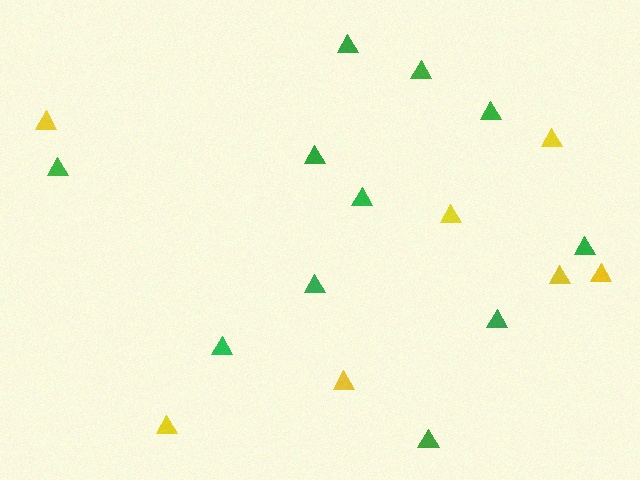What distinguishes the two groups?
There are 2 groups: one group of yellow triangles (7) and one group of green triangles (11).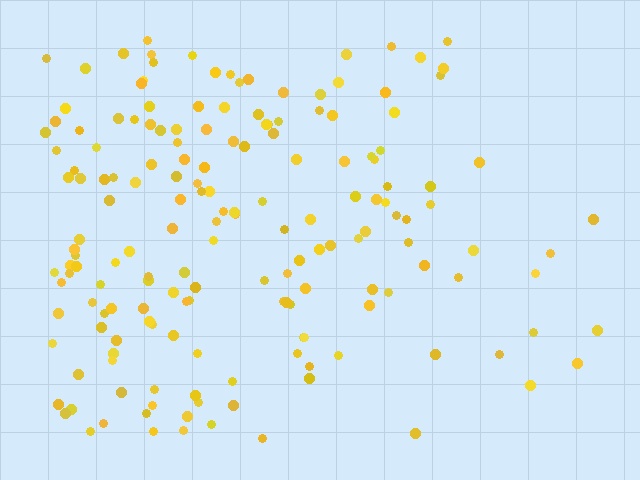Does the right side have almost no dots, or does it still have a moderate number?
Still a moderate number, just noticeably fewer than the left.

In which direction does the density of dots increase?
From right to left, with the left side densest.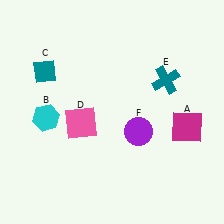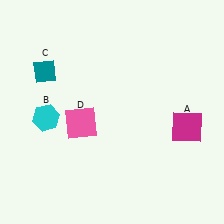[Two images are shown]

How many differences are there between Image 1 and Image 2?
There are 2 differences between the two images.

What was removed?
The purple circle (F), the teal cross (E) were removed in Image 2.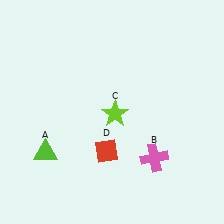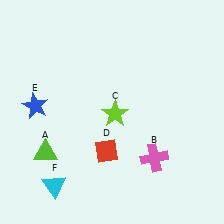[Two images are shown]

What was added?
A blue star (E), a cyan triangle (F) were added in Image 2.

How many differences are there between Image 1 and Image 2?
There are 2 differences between the two images.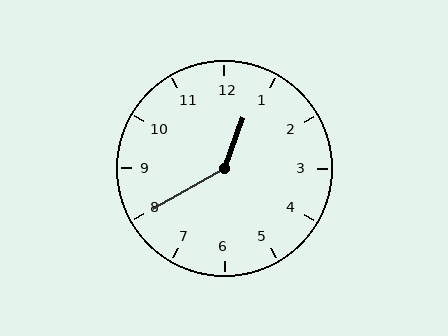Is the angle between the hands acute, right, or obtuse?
It is obtuse.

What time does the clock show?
12:40.